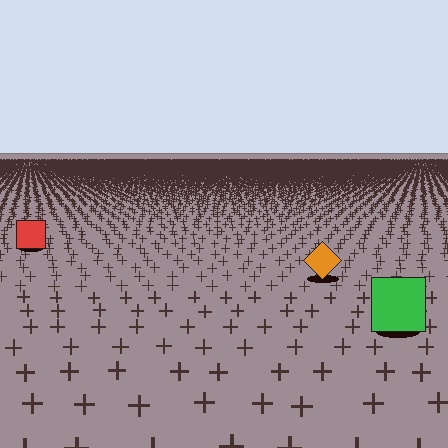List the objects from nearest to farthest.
From nearest to farthest: the green square, the orange diamond, the red square.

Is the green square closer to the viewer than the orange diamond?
Yes. The green square is closer — you can tell from the texture gradient: the ground texture is coarser near it.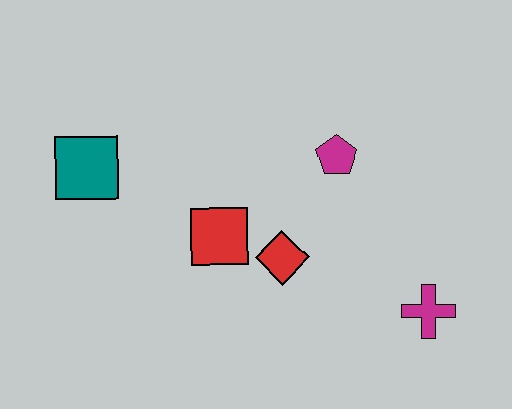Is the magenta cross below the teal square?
Yes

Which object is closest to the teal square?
The red square is closest to the teal square.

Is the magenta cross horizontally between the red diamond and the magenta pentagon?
No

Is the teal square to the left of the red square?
Yes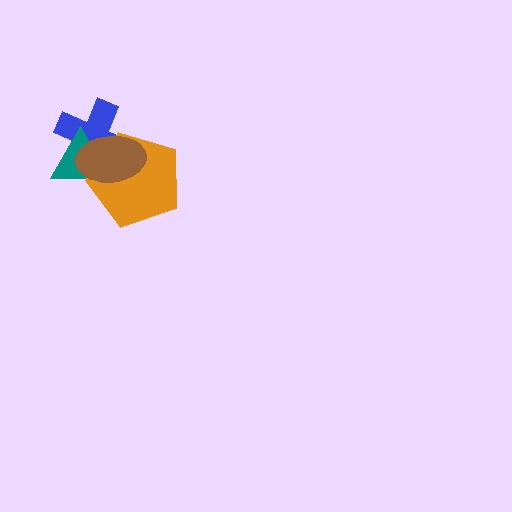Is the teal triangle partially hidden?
Yes, it is partially covered by another shape.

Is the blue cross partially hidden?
Yes, it is partially covered by another shape.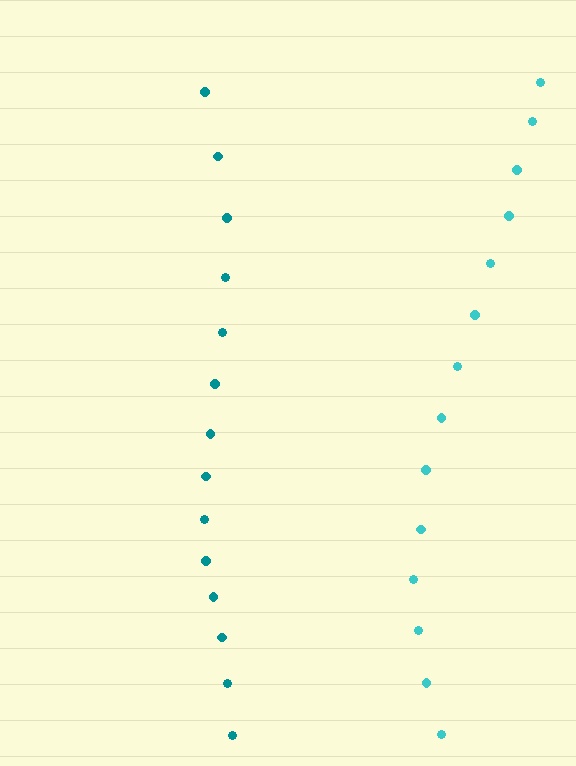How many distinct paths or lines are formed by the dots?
There are 2 distinct paths.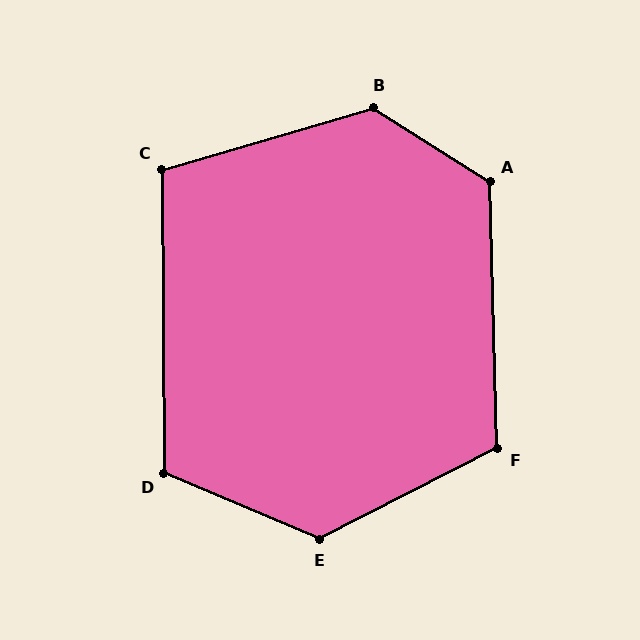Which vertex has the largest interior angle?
B, at approximately 131 degrees.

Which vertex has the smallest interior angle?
C, at approximately 106 degrees.